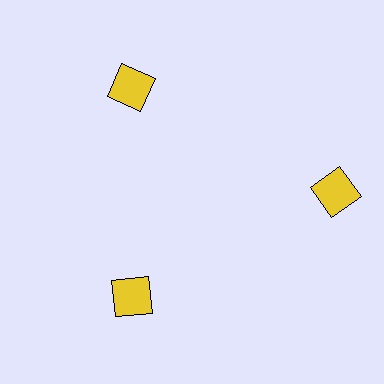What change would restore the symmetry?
The symmetry would be restored by moving it inward, back onto the ring so that all 3 squares sit at equal angles and equal distance from the center.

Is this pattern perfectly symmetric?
No. The 3 yellow squares are arranged in a ring, but one element near the 3 o'clock position is pushed outward from the center, breaking the 3-fold rotational symmetry.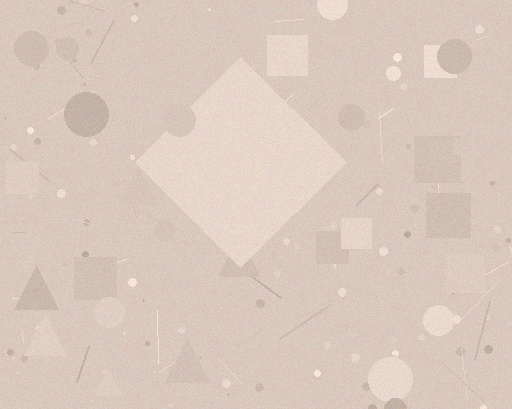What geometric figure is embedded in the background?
A diamond is embedded in the background.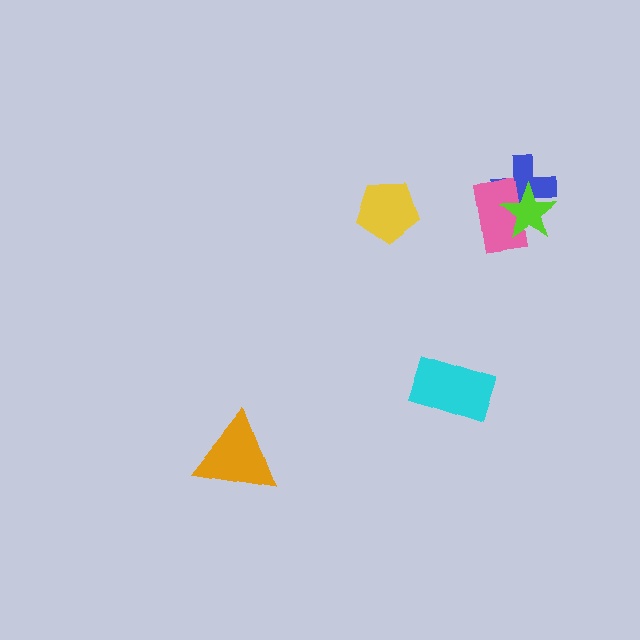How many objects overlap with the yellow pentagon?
0 objects overlap with the yellow pentagon.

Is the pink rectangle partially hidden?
Yes, it is partially covered by another shape.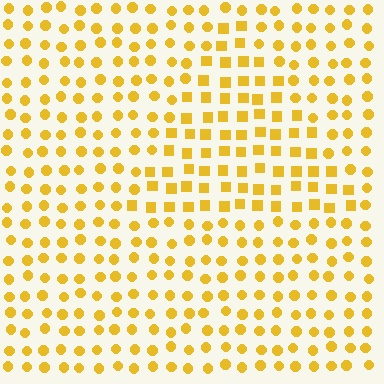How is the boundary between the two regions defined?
The boundary is defined by a change in element shape: squares inside vs. circles outside. All elements share the same color and spacing.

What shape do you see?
I see a triangle.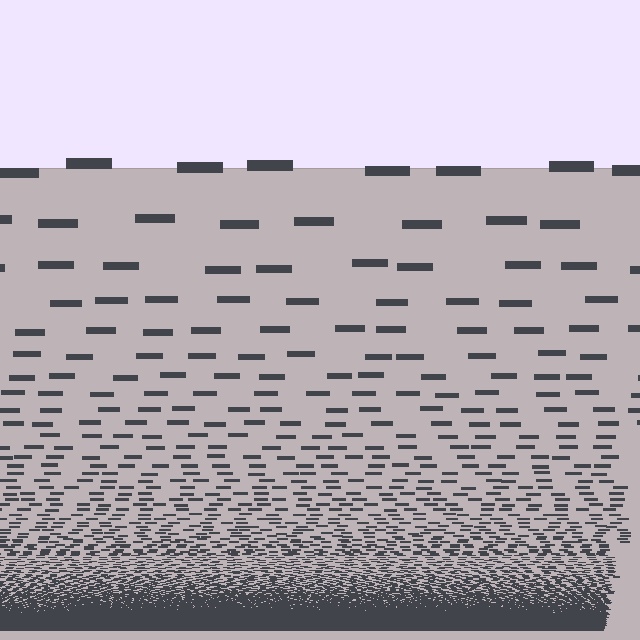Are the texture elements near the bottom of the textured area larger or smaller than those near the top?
Smaller. The gradient is inverted — elements near the bottom are smaller and denser.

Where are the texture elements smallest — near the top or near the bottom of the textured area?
Near the bottom.